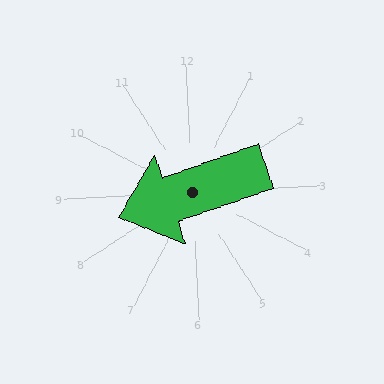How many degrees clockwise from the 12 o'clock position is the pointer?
Approximately 254 degrees.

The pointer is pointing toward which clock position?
Roughly 8 o'clock.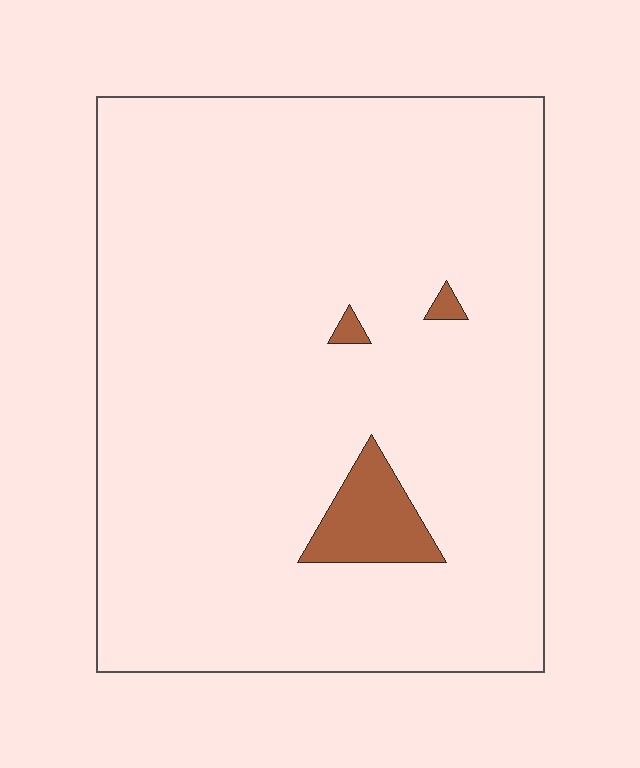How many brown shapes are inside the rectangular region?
3.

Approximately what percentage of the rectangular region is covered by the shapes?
Approximately 5%.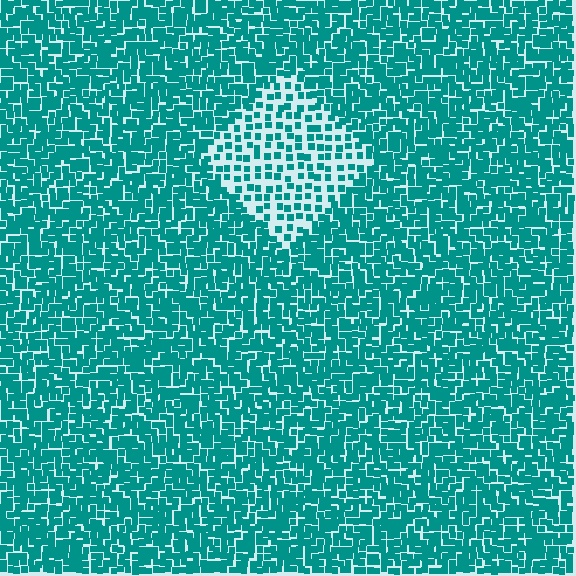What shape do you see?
I see a diamond.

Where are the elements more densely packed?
The elements are more densely packed outside the diamond boundary.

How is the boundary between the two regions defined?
The boundary is defined by a change in element density (approximately 2.2x ratio). All elements are the same color, size, and shape.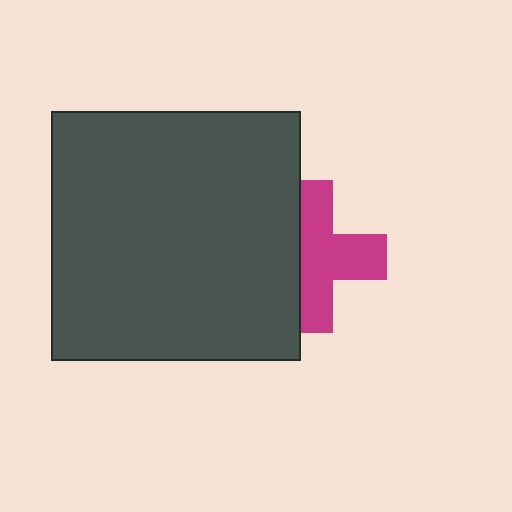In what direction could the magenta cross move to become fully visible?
The magenta cross could move right. That would shift it out from behind the dark gray square entirely.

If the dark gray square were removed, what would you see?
You would see the complete magenta cross.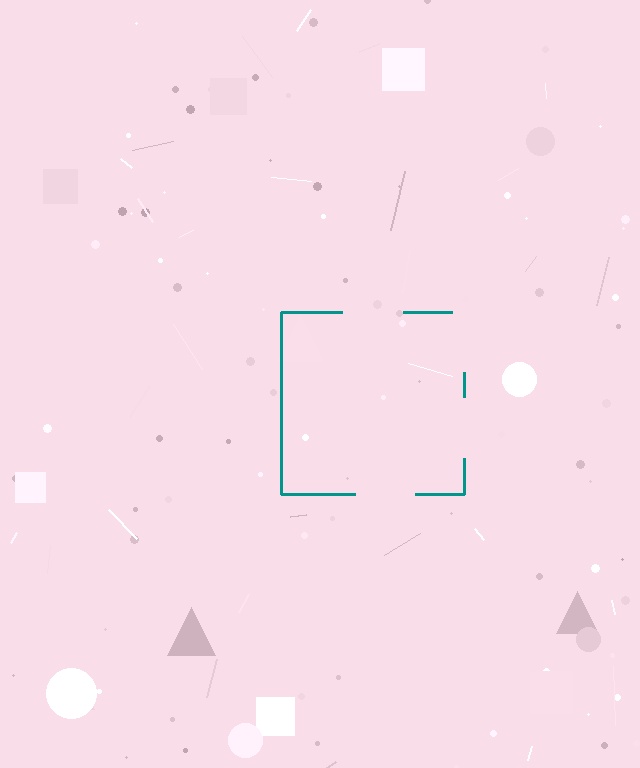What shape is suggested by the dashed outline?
The dashed outline suggests a square.